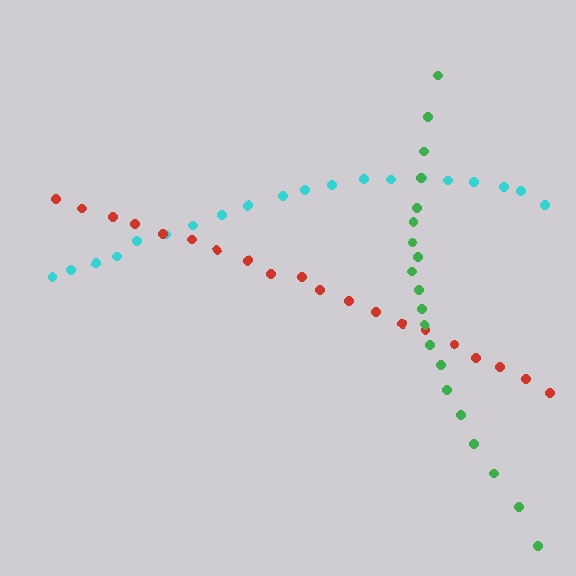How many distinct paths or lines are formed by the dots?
There are 3 distinct paths.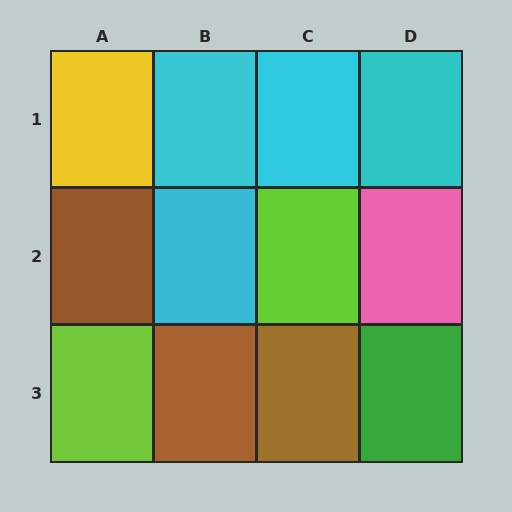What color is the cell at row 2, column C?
Lime.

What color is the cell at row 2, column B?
Cyan.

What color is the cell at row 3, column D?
Green.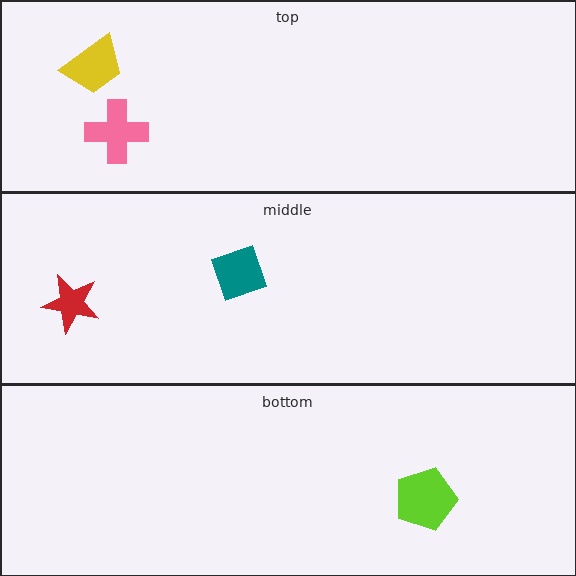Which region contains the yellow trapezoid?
The top region.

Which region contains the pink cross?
The top region.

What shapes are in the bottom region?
The lime pentagon.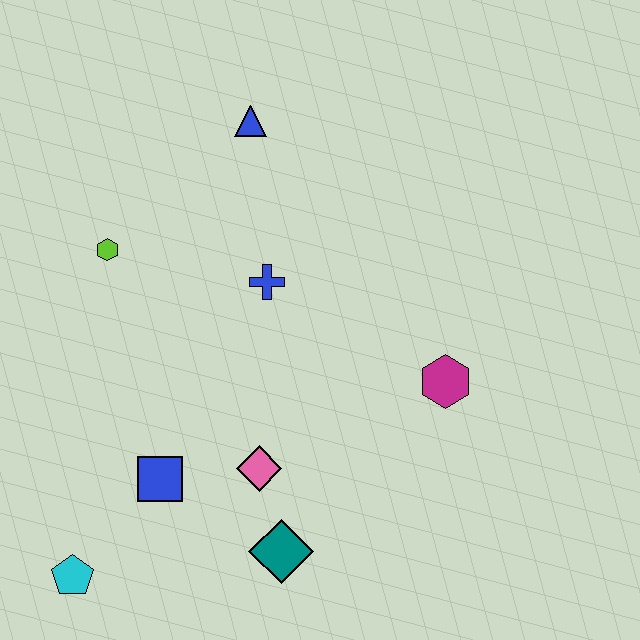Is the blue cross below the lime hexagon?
Yes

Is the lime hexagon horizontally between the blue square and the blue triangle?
No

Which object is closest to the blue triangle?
The blue cross is closest to the blue triangle.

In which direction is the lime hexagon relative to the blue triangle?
The lime hexagon is to the left of the blue triangle.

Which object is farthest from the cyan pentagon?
The blue triangle is farthest from the cyan pentagon.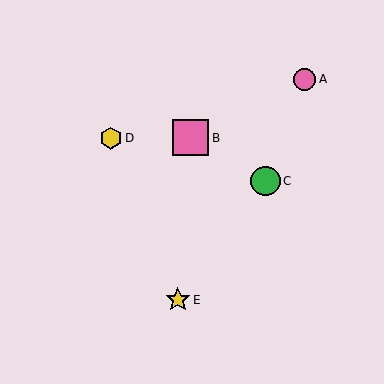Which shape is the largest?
The pink square (labeled B) is the largest.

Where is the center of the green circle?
The center of the green circle is at (266, 181).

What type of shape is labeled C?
Shape C is a green circle.